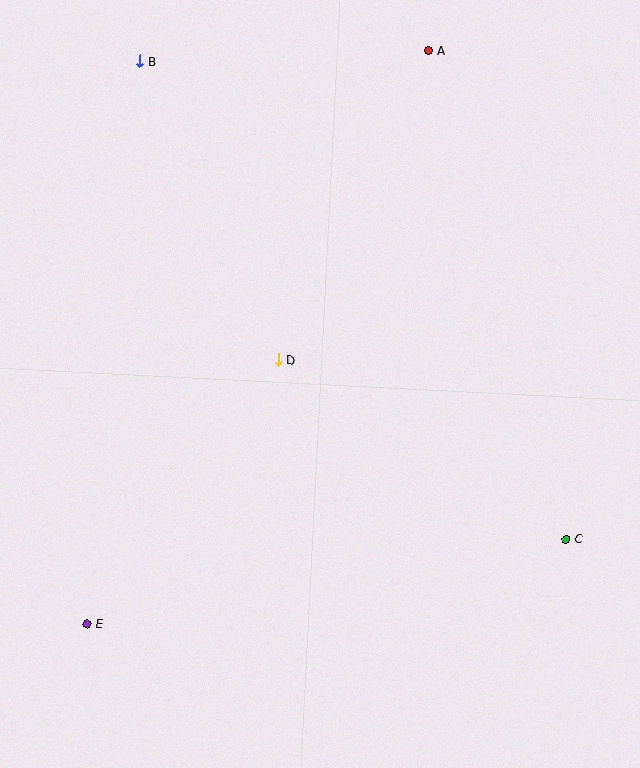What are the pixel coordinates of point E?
Point E is at (87, 624).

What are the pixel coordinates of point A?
Point A is at (429, 50).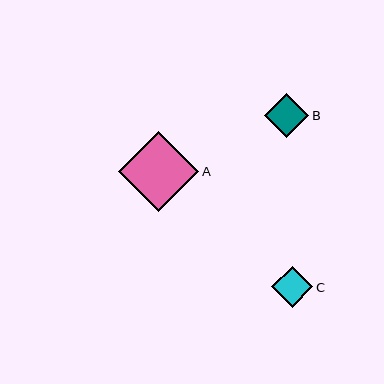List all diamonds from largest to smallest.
From largest to smallest: A, B, C.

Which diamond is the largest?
Diamond A is the largest with a size of approximately 81 pixels.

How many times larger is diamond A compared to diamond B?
Diamond A is approximately 1.8 times the size of diamond B.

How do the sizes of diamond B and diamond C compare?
Diamond B and diamond C are approximately the same size.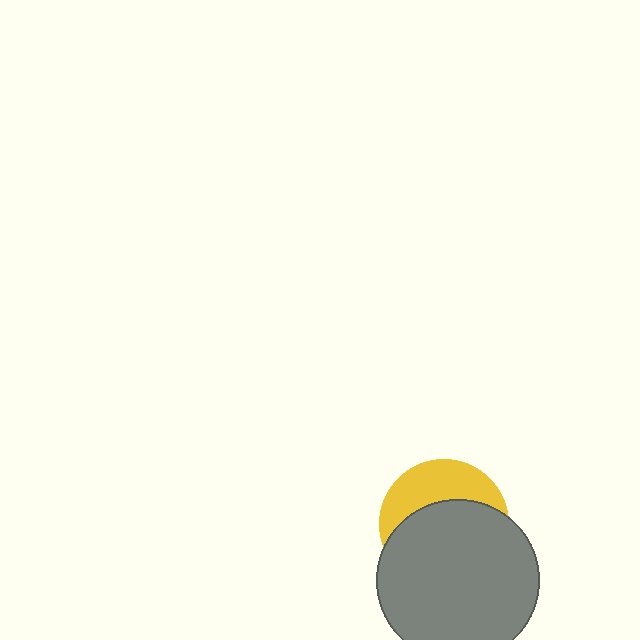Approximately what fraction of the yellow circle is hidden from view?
Roughly 63% of the yellow circle is hidden behind the gray circle.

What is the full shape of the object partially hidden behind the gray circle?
The partially hidden object is a yellow circle.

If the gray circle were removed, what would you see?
You would see the complete yellow circle.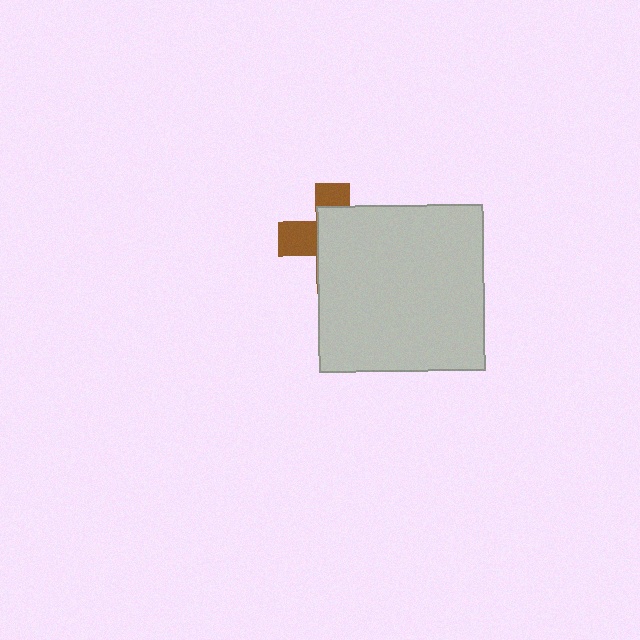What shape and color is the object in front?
The object in front is a light gray square.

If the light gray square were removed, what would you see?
You would see the complete brown cross.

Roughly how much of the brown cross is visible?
A small part of it is visible (roughly 32%).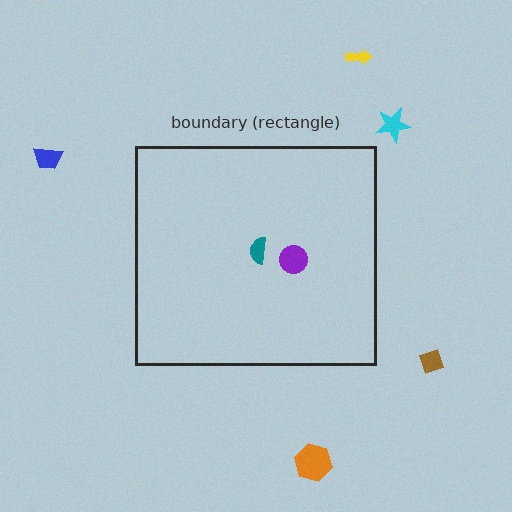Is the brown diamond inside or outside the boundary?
Outside.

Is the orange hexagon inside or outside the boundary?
Outside.